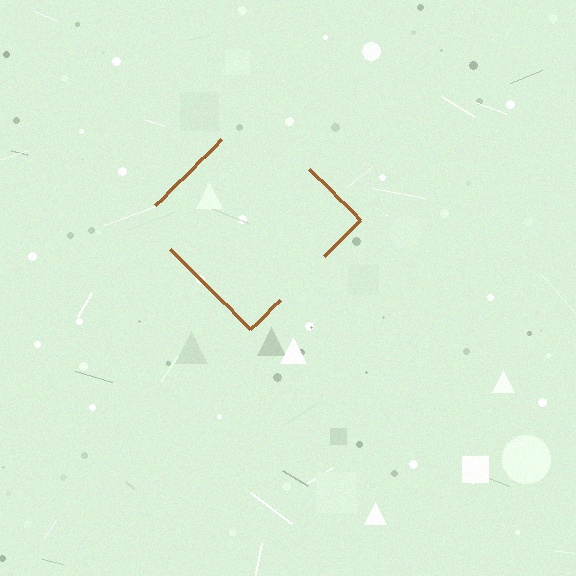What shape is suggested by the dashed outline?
The dashed outline suggests a diamond.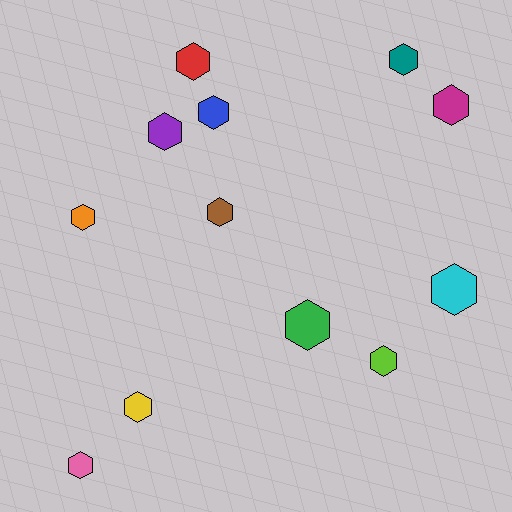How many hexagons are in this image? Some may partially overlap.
There are 12 hexagons.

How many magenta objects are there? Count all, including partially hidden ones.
There is 1 magenta object.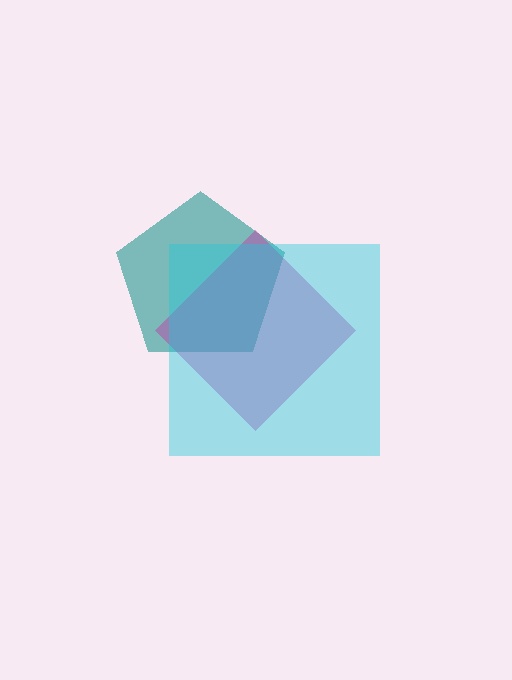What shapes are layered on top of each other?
The layered shapes are: a teal pentagon, a magenta diamond, a cyan square.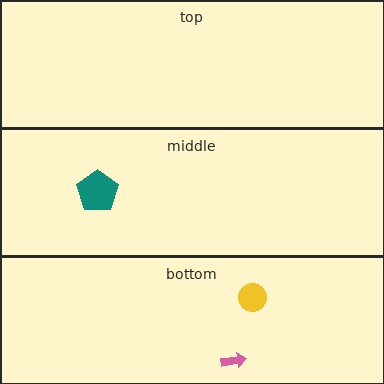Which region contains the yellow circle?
The bottom region.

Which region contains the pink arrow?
The bottom region.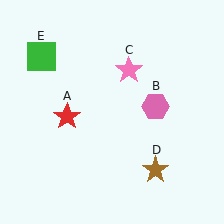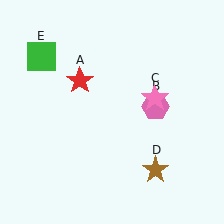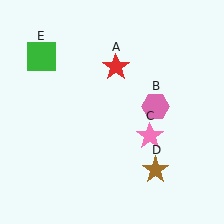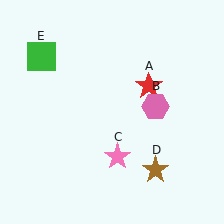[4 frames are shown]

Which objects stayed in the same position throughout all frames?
Pink hexagon (object B) and brown star (object D) and green square (object E) remained stationary.